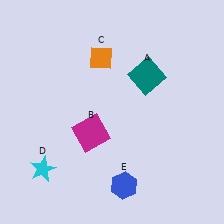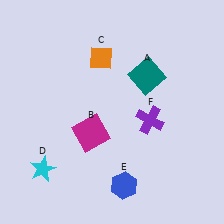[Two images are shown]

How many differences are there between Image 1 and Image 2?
There is 1 difference between the two images.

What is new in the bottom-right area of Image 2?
A purple cross (F) was added in the bottom-right area of Image 2.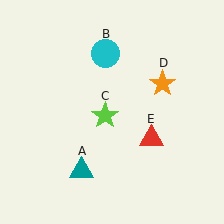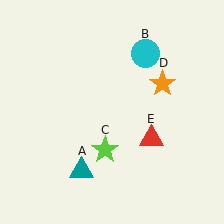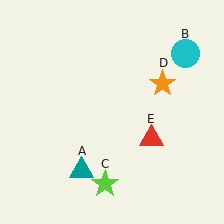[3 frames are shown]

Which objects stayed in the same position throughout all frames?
Teal triangle (object A) and orange star (object D) and red triangle (object E) remained stationary.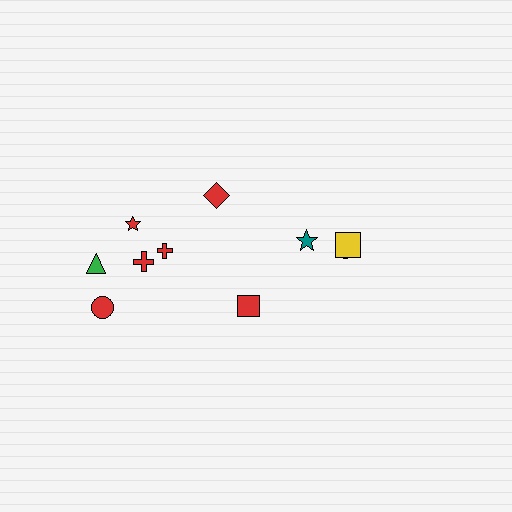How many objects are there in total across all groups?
There are 11 objects.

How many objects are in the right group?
There are 4 objects.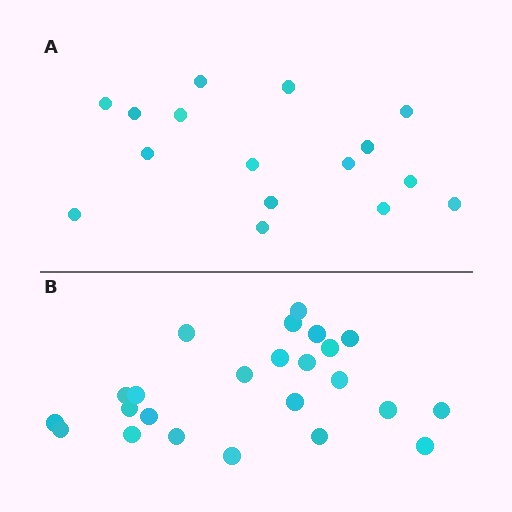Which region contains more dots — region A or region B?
Region B (the bottom region) has more dots.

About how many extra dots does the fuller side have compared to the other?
Region B has roughly 8 or so more dots than region A.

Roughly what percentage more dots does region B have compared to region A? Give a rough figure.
About 50% more.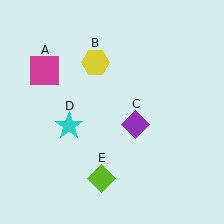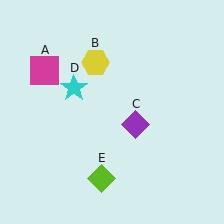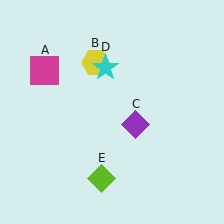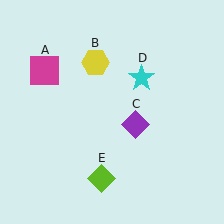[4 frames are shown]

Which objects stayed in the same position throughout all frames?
Magenta square (object A) and yellow hexagon (object B) and purple diamond (object C) and lime diamond (object E) remained stationary.